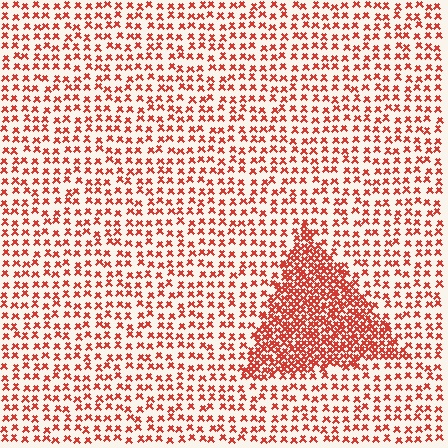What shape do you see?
I see a triangle.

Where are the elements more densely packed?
The elements are more densely packed inside the triangle boundary.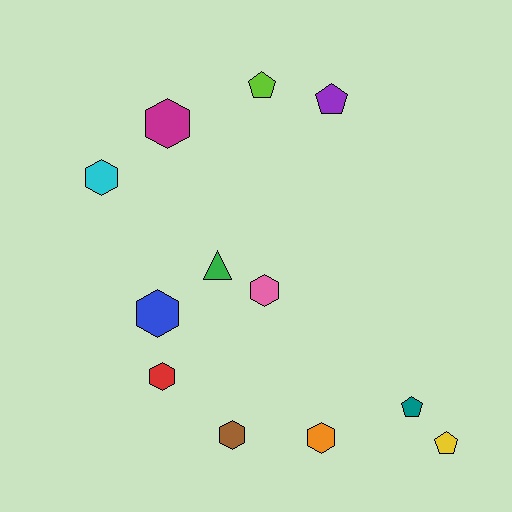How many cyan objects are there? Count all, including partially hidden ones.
There is 1 cyan object.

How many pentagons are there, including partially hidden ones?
There are 4 pentagons.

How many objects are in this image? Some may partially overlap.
There are 12 objects.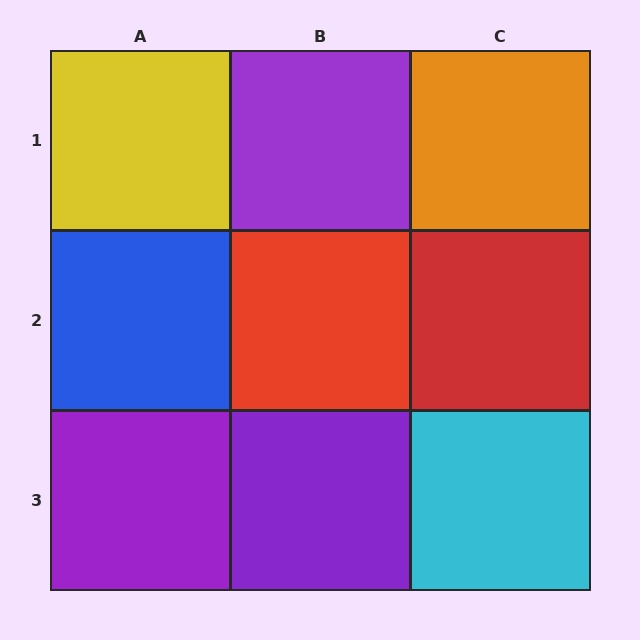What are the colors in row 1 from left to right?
Yellow, purple, orange.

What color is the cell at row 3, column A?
Purple.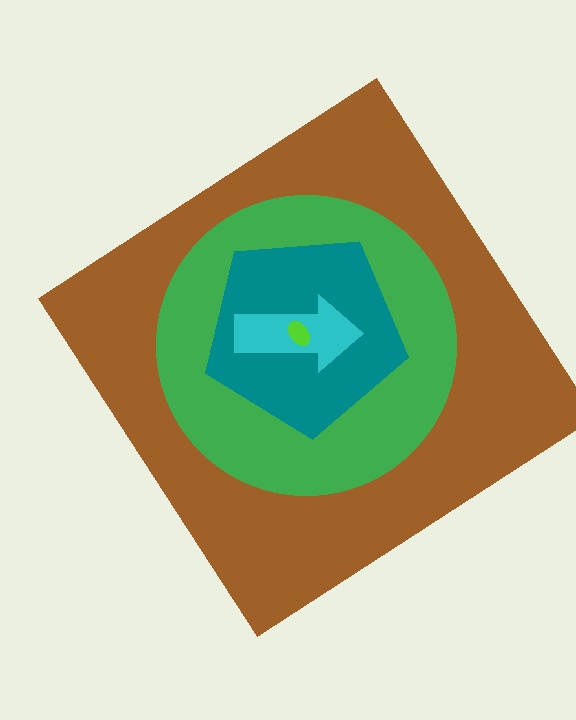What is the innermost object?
The lime ellipse.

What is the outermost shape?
The brown diamond.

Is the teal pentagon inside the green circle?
Yes.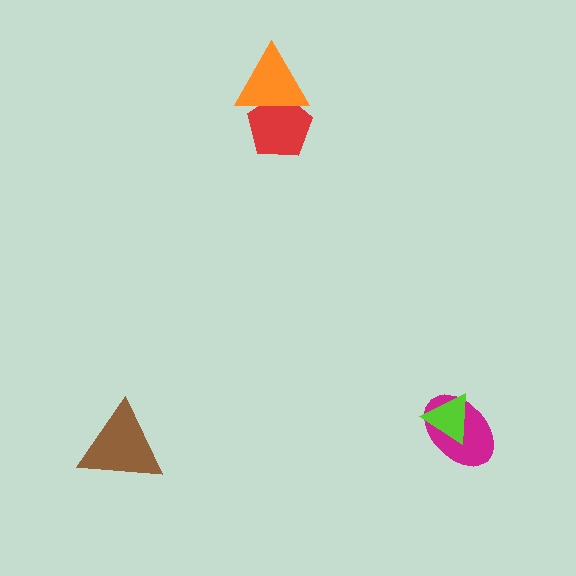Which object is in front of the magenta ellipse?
The lime triangle is in front of the magenta ellipse.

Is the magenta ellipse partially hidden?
Yes, it is partially covered by another shape.